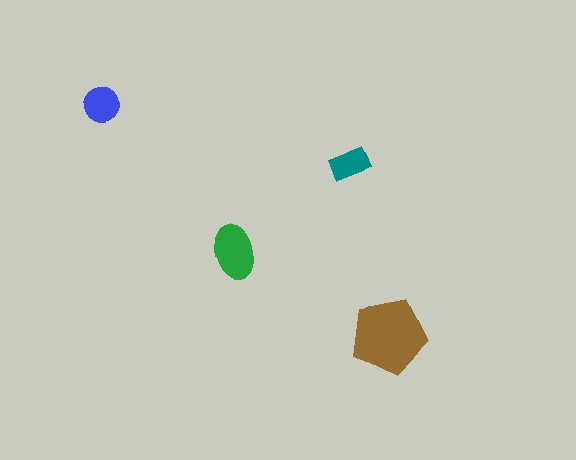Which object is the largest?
The brown pentagon.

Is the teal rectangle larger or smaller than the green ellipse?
Smaller.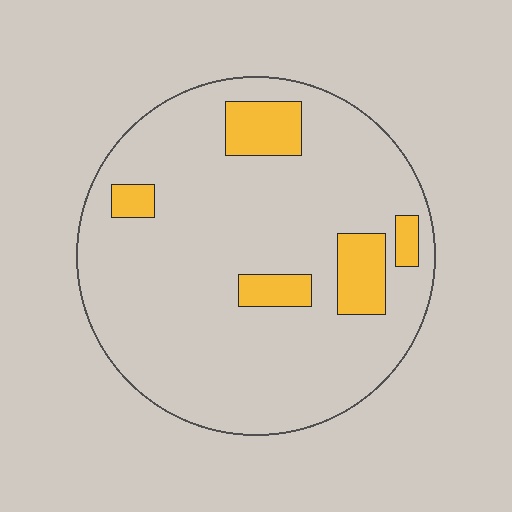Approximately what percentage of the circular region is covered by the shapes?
Approximately 15%.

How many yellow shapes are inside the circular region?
5.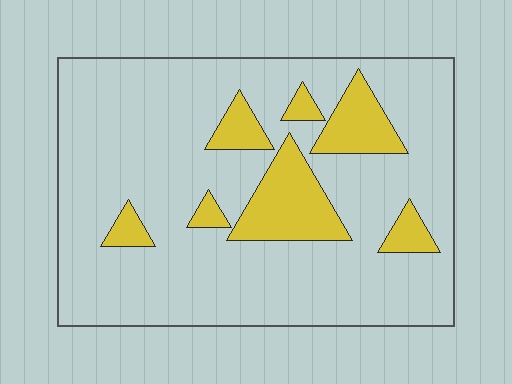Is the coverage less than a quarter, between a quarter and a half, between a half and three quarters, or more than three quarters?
Less than a quarter.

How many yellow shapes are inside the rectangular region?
7.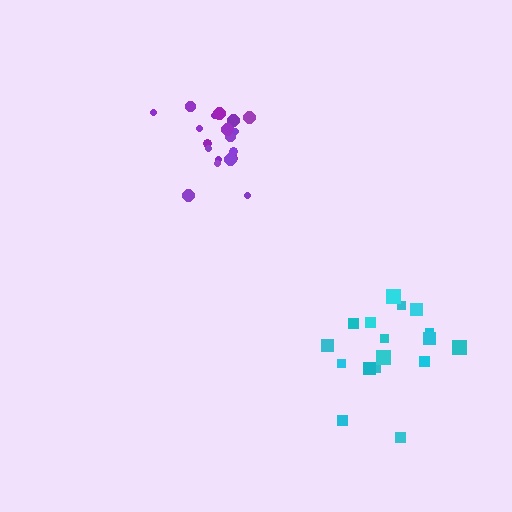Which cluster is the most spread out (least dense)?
Cyan.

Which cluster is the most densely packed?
Purple.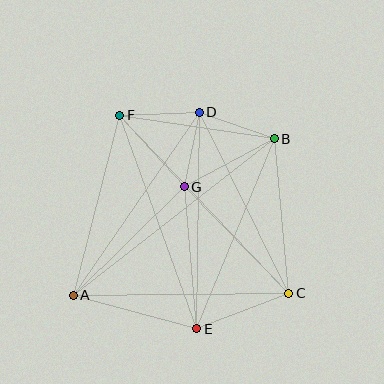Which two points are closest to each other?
Points D and G are closest to each other.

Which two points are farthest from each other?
Points A and B are farthest from each other.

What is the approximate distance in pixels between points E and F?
The distance between E and F is approximately 227 pixels.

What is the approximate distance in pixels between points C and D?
The distance between C and D is approximately 202 pixels.